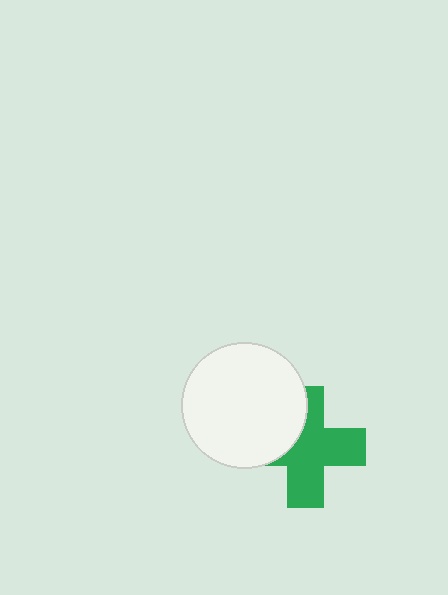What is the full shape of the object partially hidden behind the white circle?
The partially hidden object is a green cross.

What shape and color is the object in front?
The object in front is a white circle.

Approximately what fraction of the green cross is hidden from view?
Roughly 33% of the green cross is hidden behind the white circle.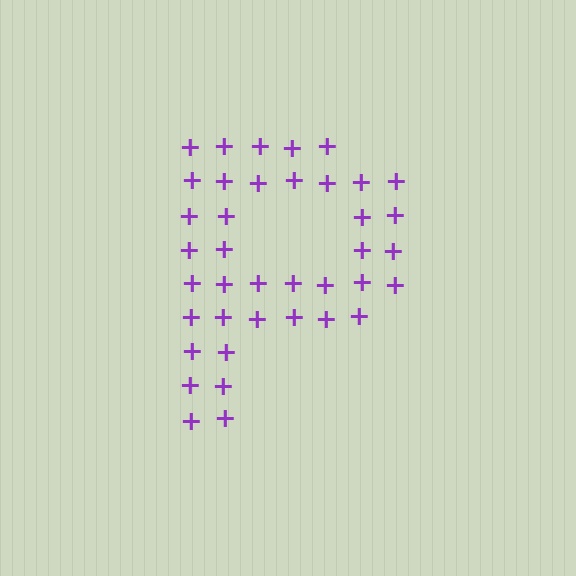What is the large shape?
The large shape is the letter P.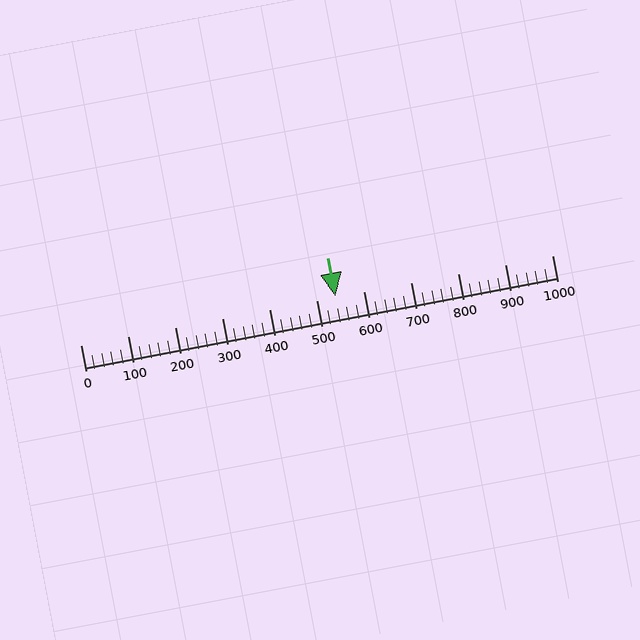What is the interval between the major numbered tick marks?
The major tick marks are spaced 100 units apart.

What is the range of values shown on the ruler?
The ruler shows values from 0 to 1000.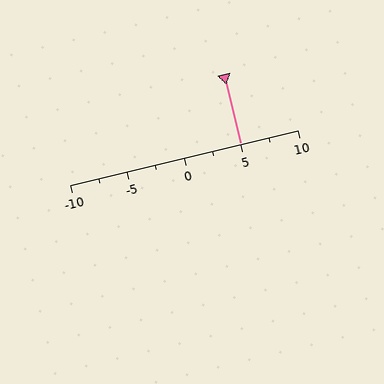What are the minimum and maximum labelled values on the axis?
The axis runs from -10 to 10.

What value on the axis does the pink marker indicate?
The marker indicates approximately 5.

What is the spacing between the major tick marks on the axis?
The major ticks are spaced 5 apart.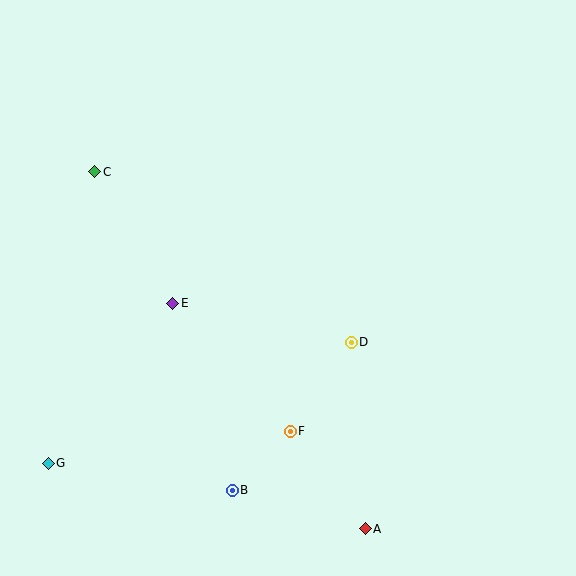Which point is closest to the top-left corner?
Point C is closest to the top-left corner.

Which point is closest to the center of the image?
Point D at (351, 342) is closest to the center.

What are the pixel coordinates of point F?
Point F is at (290, 431).